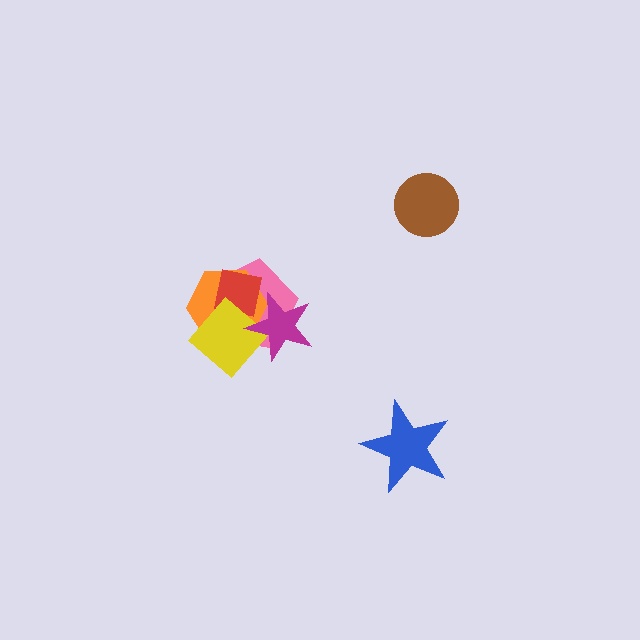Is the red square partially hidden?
Yes, it is partially covered by another shape.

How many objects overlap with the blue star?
0 objects overlap with the blue star.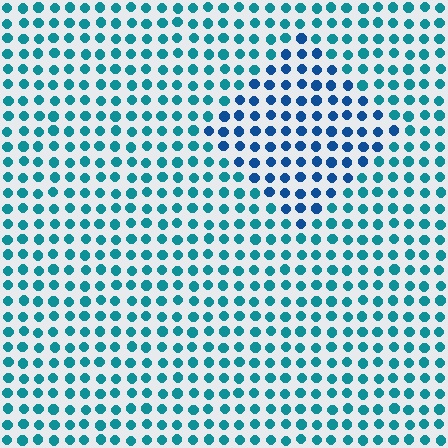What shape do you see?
I see a diamond.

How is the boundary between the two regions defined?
The boundary is defined purely by a slight shift in hue (about 30 degrees). Spacing, size, and orientation are identical on both sides.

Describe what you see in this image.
The image is filled with small teal elements in a uniform arrangement. A diamond-shaped region is visible where the elements are tinted to a slightly different hue, forming a subtle color boundary.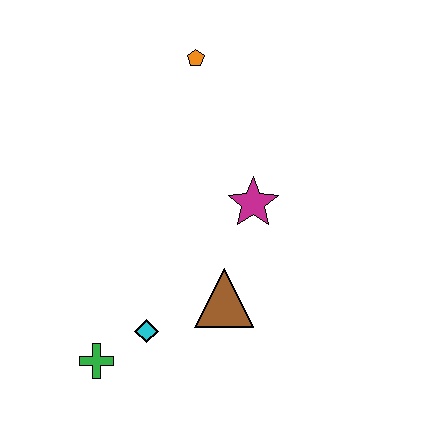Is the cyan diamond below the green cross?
No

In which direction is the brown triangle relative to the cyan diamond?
The brown triangle is to the right of the cyan diamond.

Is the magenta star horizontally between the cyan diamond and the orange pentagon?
No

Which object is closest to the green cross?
The cyan diamond is closest to the green cross.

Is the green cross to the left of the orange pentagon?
Yes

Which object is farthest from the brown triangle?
The orange pentagon is farthest from the brown triangle.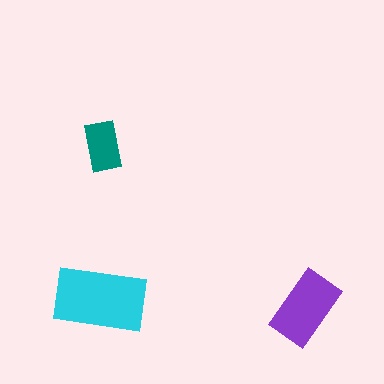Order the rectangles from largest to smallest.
the cyan one, the purple one, the teal one.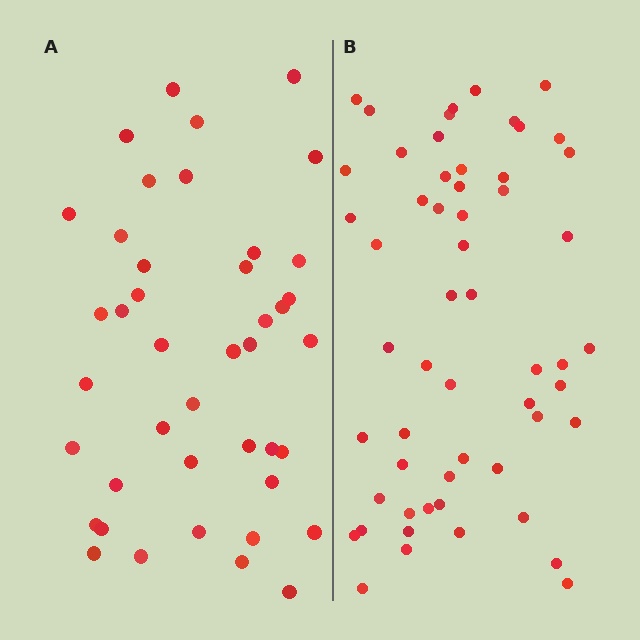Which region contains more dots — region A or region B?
Region B (the right region) has more dots.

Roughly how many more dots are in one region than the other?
Region B has approximately 15 more dots than region A.